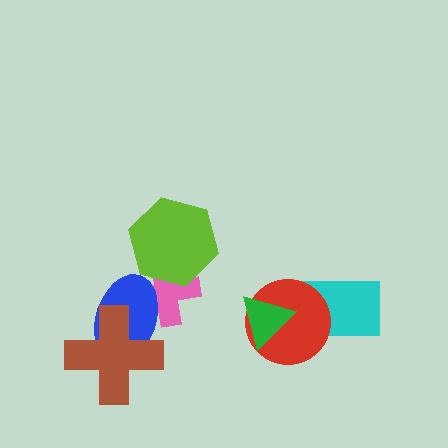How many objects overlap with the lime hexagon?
1 object overlaps with the lime hexagon.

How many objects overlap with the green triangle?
2 objects overlap with the green triangle.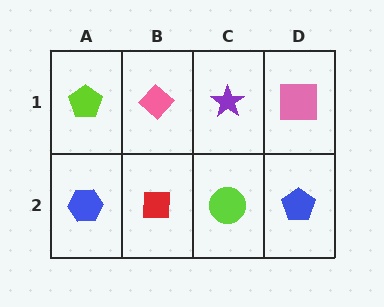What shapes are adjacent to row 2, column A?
A lime pentagon (row 1, column A), a red square (row 2, column B).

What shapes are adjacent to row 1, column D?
A blue pentagon (row 2, column D), a purple star (row 1, column C).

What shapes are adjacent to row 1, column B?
A red square (row 2, column B), a lime pentagon (row 1, column A), a purple star (row 1, column C).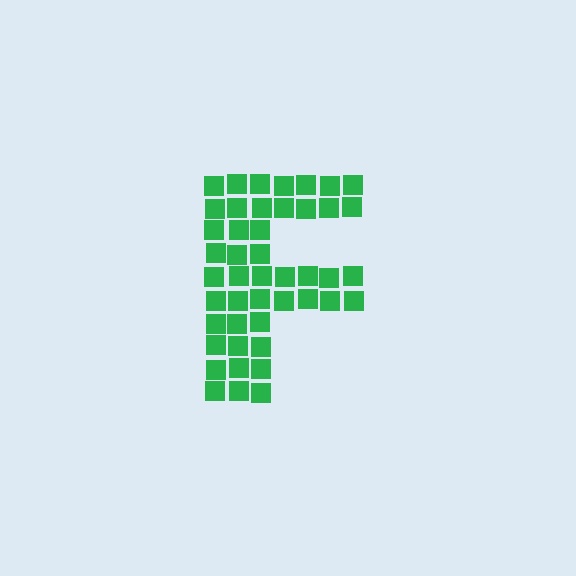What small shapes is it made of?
It is made of small squares.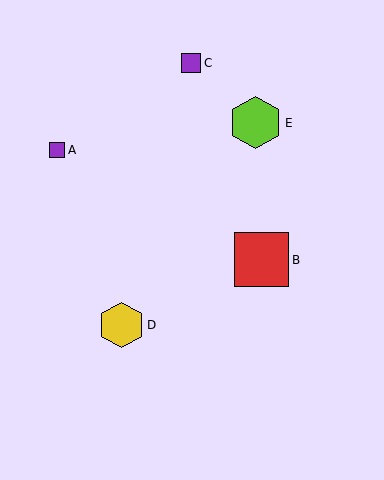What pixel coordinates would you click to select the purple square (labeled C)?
Click at (191, 63) to select the purple square C.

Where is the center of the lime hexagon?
The center of the lime hexagon is at (255, 123).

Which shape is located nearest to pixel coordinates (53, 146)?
The purple square (labeled A) at (57, 150) is nearest to that location.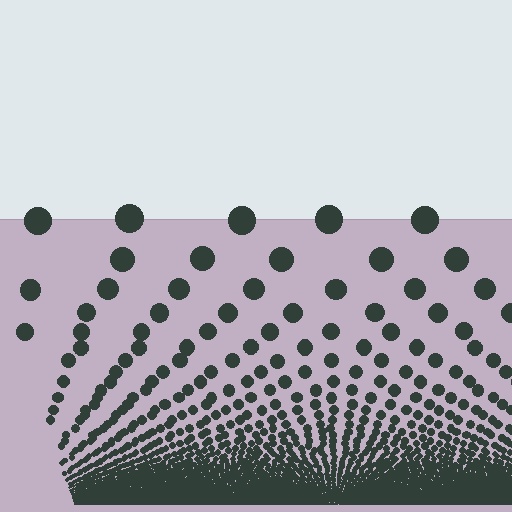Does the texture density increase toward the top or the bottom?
Density increases toward the bottom.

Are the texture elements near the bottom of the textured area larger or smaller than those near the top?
Smaller. The gradient is inverted — elements near the bottom are smaller and denser.